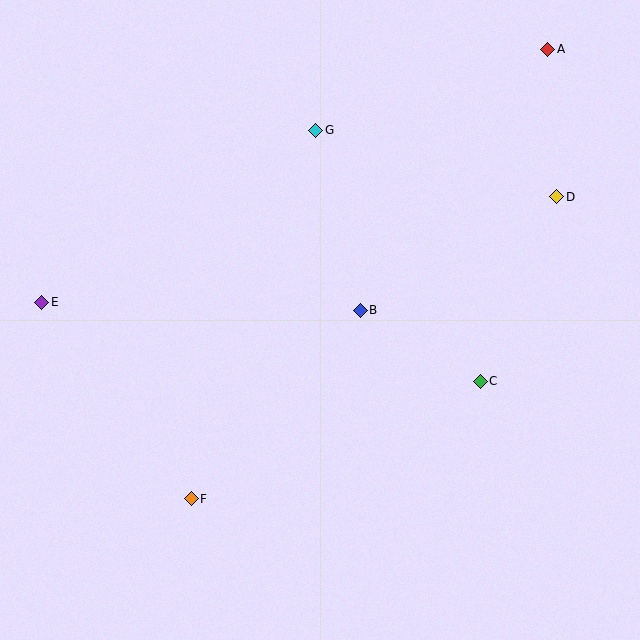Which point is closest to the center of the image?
Point B at (360, 310) is closest to the center.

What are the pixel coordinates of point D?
Point D is at (557, 197).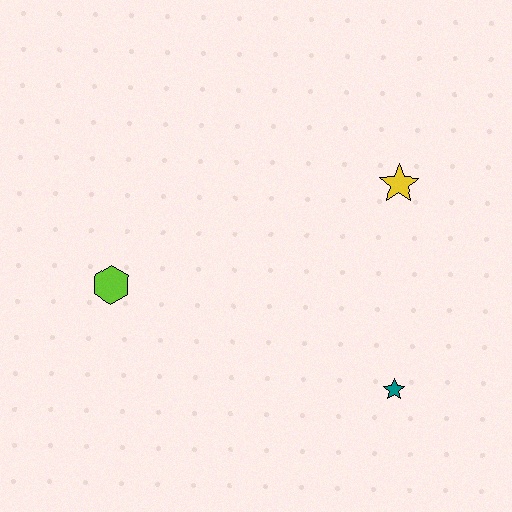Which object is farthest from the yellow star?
The lime hexagon is farthest from the yellow star.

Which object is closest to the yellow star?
The teal star is closest to the yellow star.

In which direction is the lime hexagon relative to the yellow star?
The lime hexagon is to the left of the yellow star.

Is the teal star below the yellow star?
Yes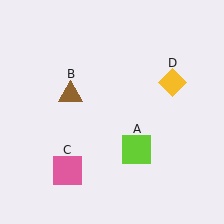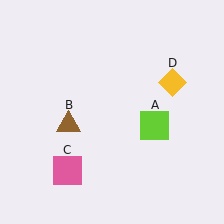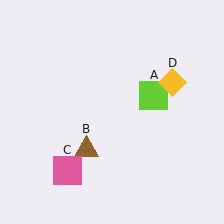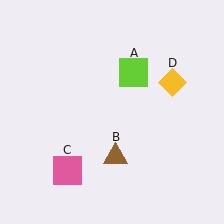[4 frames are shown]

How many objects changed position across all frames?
2 objects changed position: lime square (object A), brown triangle (object B).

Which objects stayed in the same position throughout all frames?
Pink square (object C) and yellow diamond (object D) remained stationary.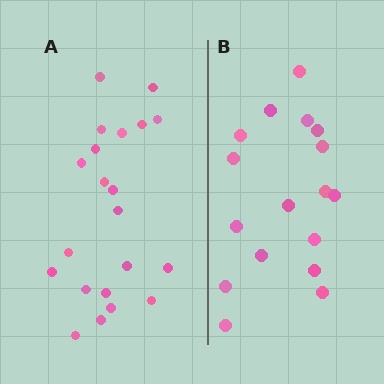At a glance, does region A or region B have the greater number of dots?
Region A (the left region) has more dots.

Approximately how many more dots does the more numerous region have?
Region A has about 4 more dots than region B.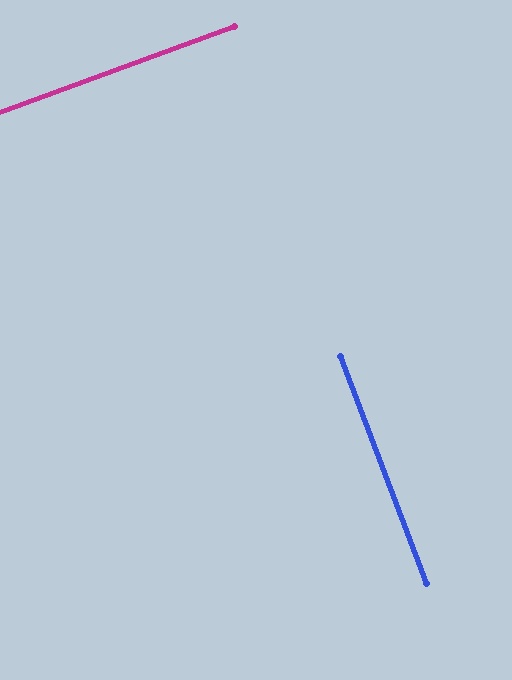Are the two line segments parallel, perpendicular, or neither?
Perpendicular — they meet at approximately 89°.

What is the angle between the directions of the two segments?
Approximately 89 degrees.